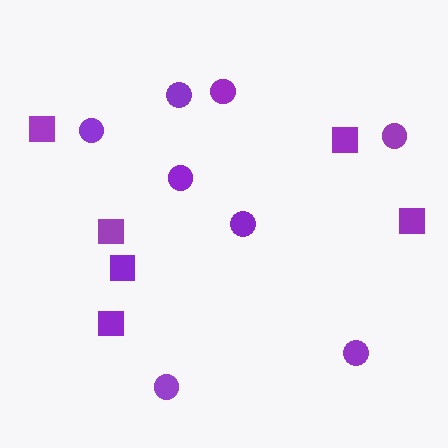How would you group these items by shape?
There are 2 groups: one group of circles (8) and one group of squares (6).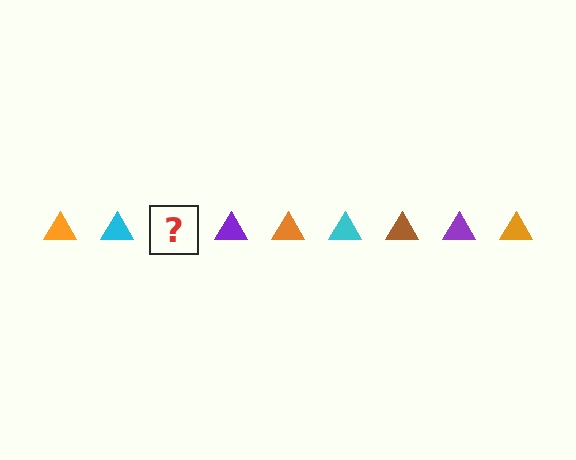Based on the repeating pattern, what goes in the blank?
The blank should be a brown triangle.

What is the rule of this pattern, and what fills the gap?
The rule is that the pattern cycles through orange, cyan, brown, purple triangles. The gap should be filled with a brown triangle.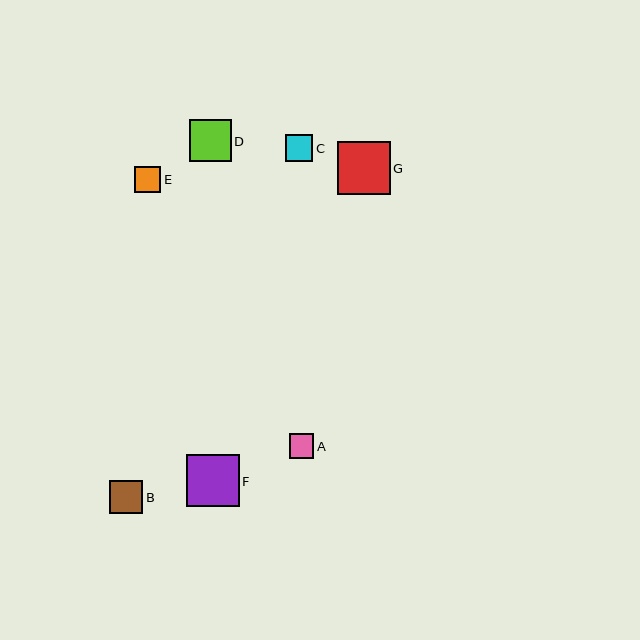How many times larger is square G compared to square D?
Square G is approximately 1.3 times the size of square D.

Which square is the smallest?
Square A is the smallest with a size of approximately 24 pixels.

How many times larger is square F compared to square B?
Square F is approximately 1.6 times the size of square B.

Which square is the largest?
Square G is the largest with a size of approximately 53 pixels.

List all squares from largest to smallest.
From largest to smallest: G, F, D, B, C, E, A.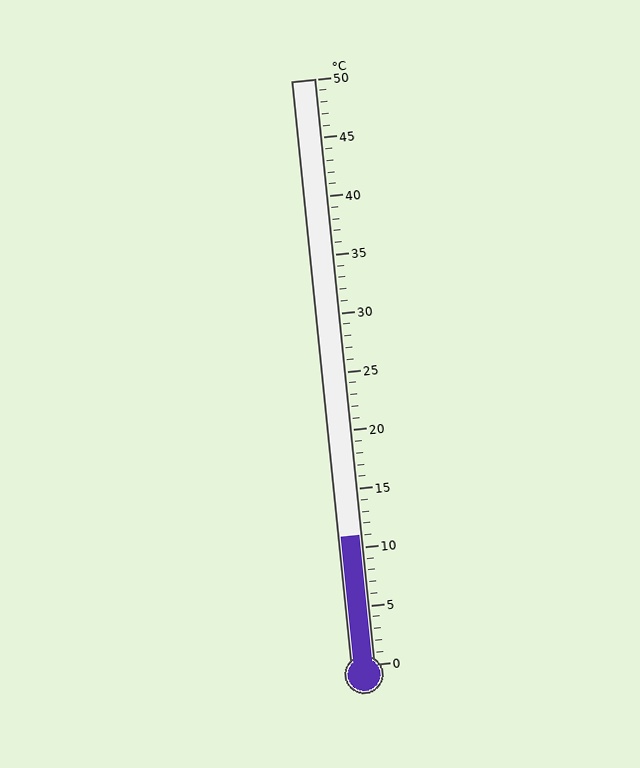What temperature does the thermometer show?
The thermometer shows approximately 11°C.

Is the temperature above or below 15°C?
The temperature is below 15°C.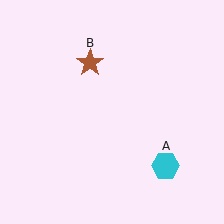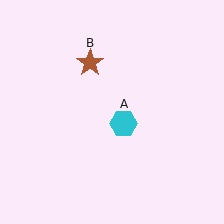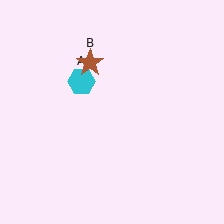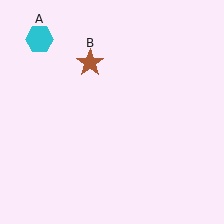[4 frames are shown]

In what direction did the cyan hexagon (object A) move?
The cyan hexagon (object A) moved up and to the left.